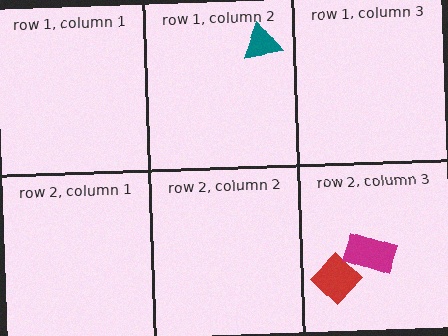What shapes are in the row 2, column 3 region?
The red diamond, the magenta rectangle.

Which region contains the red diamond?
The row 2, column 3 region.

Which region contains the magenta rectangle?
The row 2, column 3 region.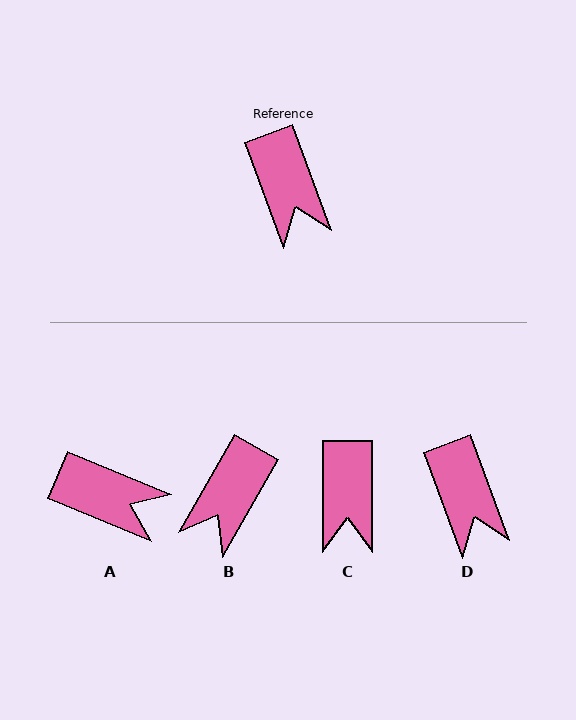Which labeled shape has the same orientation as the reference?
D.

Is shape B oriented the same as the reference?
No, it is off by about 50 degrees.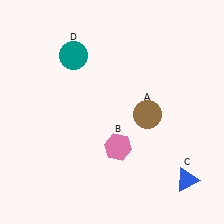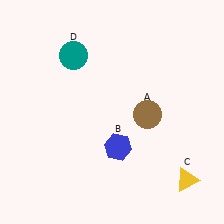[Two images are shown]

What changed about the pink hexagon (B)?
In Image 1, B is pink. In Image 2, it changed to blue.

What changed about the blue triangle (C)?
In Image 1, C is blue. In Image 2, it changed to yellow.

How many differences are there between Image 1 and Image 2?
There are 2 differences between the two images.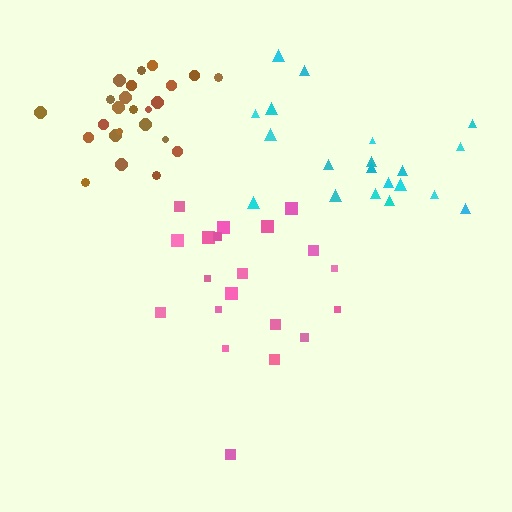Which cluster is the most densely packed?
Brown.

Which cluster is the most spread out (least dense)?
Cyan.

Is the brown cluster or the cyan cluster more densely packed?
Brown.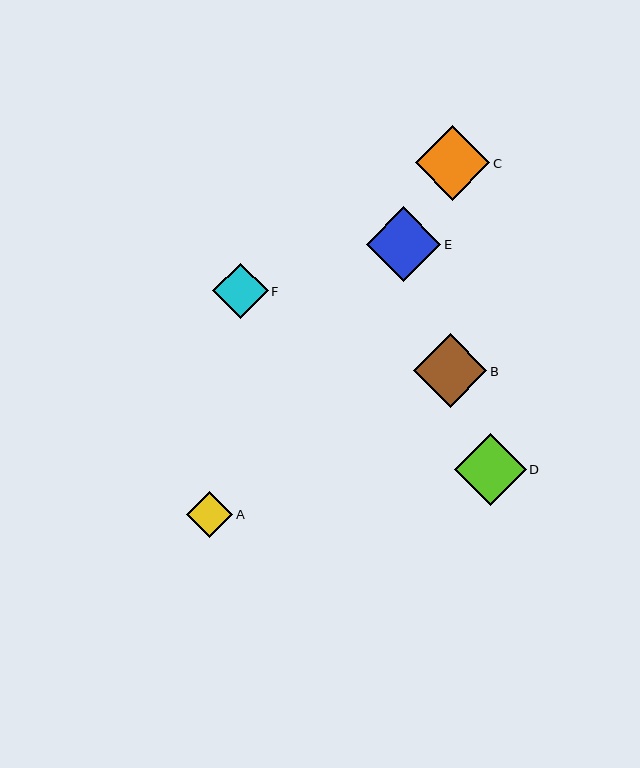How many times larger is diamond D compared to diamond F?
Diamond D is approximately 1.3 times the size of diamond F.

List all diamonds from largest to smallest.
From largest to smallest: E, C, B, D, F, A.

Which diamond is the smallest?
Diamond A is the smallest with a size of approximately 46 pixels.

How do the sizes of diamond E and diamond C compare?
Diamond E and diamond C are approximately the same size.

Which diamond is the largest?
Diamond E is the largest with a size of approximately 74 pixels.